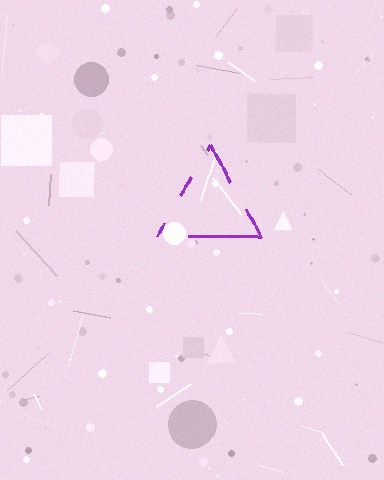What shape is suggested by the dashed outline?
The dashed outline suggests a triangle.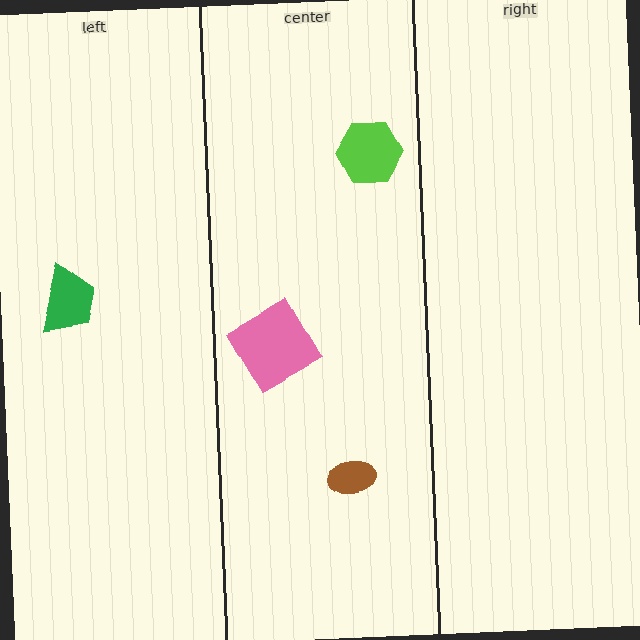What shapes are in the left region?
The green trapezoid.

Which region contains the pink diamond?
The center region.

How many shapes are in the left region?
1.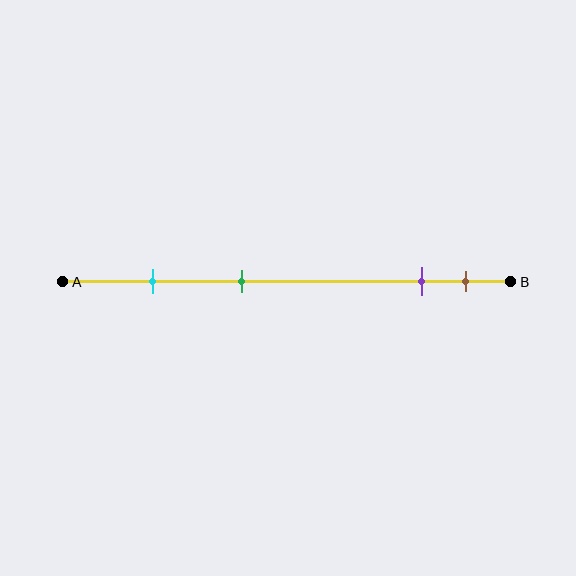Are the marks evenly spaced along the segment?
No, the marks are not evenly spaced.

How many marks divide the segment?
There are 4 marks dividing the segment.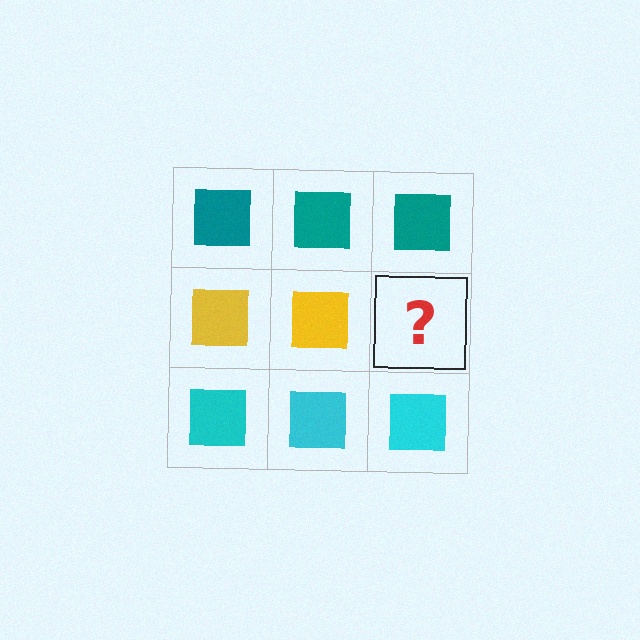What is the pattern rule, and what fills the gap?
The rule is that each row has a consistent color. The gap should be filled with a yellow square.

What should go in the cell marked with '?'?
The missing cell should contain a yellow square.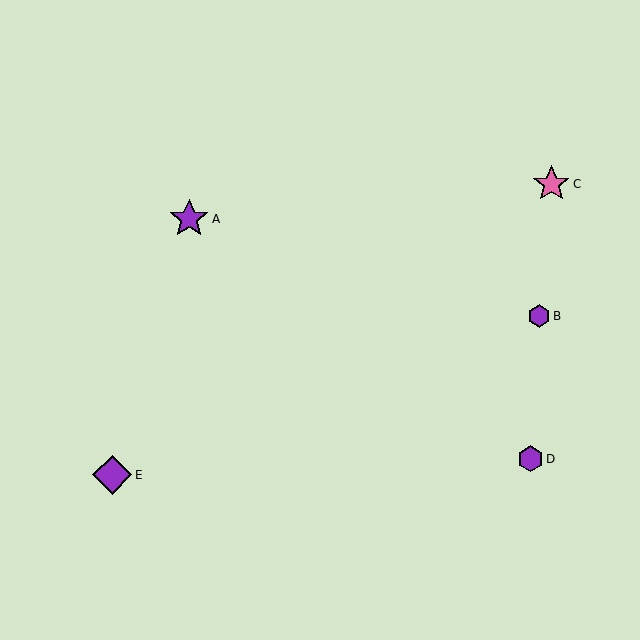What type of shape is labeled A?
Shape A is a purple star.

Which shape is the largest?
The purple star (labeled A) is the largest.